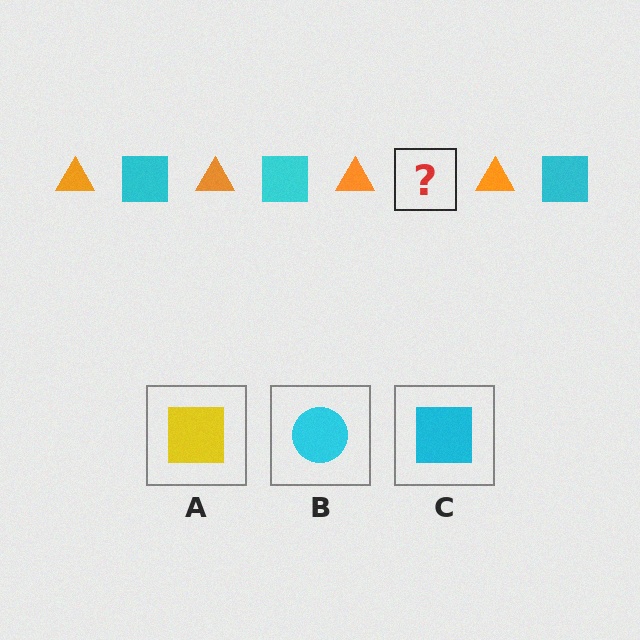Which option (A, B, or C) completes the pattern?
C.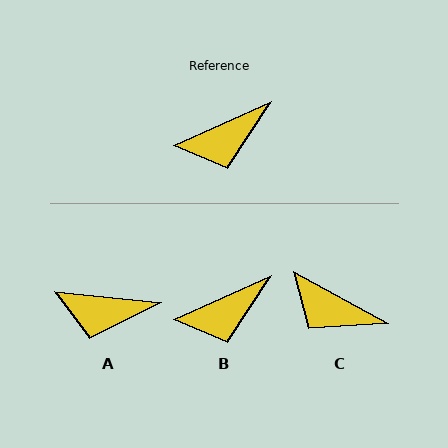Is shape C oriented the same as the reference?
No, it is off by about 53 degrees.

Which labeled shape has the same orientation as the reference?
B.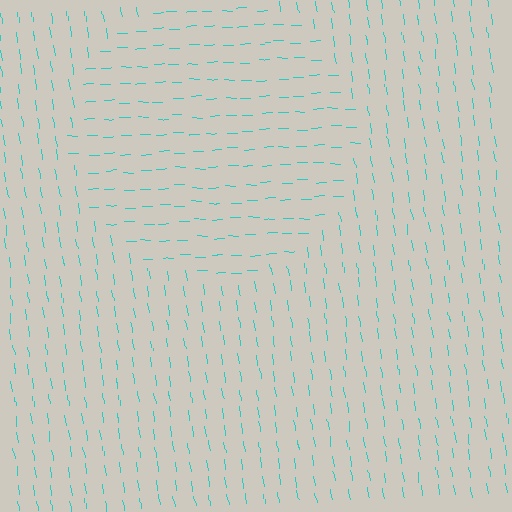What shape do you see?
I see a circle.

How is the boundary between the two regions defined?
The boundary is defined purely by a change in line orientation (approximately 82 degrees difference). All lines are the same color and thickness.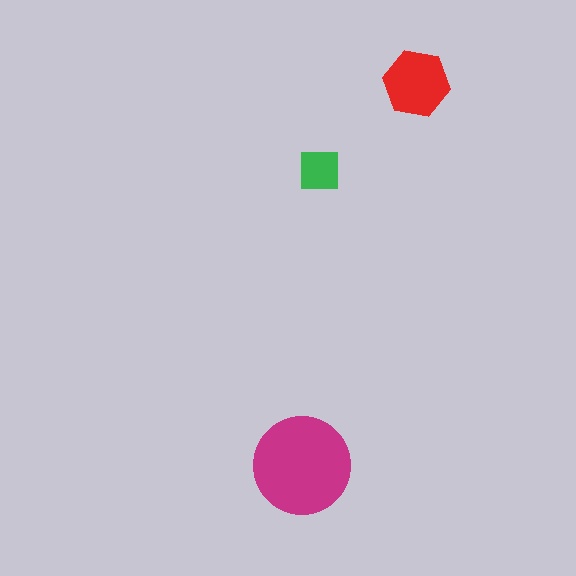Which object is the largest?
The magenta circle.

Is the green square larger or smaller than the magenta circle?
Smaller.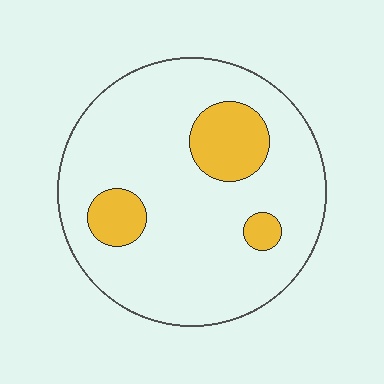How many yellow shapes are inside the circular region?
3.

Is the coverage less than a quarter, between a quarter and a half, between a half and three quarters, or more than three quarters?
Less than a quarter.